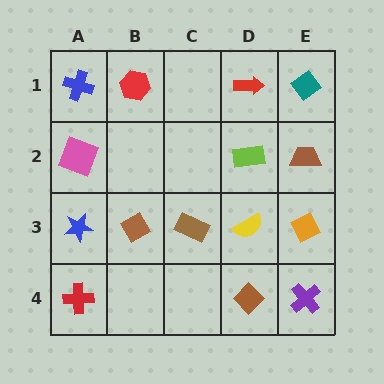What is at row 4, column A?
A red cross.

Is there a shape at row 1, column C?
No, that cell is empty.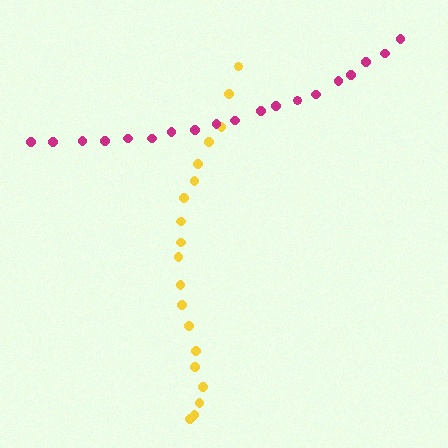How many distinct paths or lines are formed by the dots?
There are 2 distinct paths.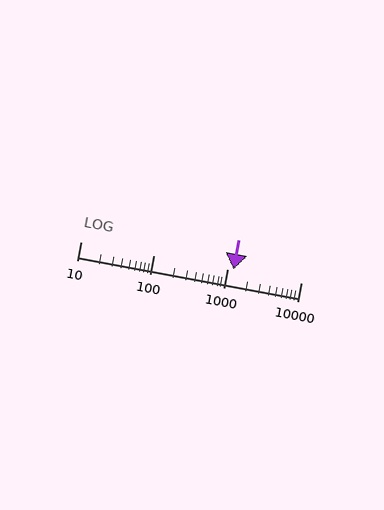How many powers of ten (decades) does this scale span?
The scale spans 3 decades, from 10 to 10000.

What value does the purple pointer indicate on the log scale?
The pointer indicates approximately 1200.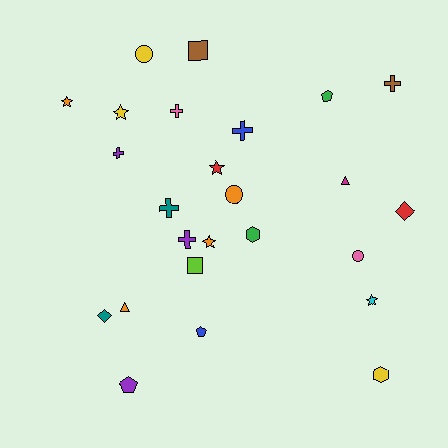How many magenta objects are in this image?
There is 1 magenta object.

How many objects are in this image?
There are 25 objects.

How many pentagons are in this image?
There are 3 pentagons.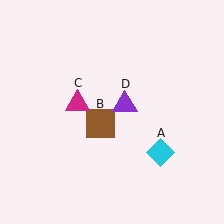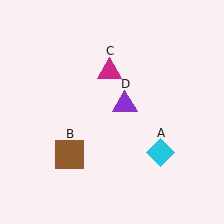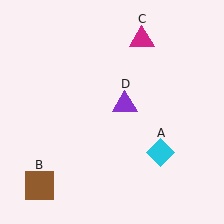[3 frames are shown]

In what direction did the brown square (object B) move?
The brown square (object B) moved down and to the left.